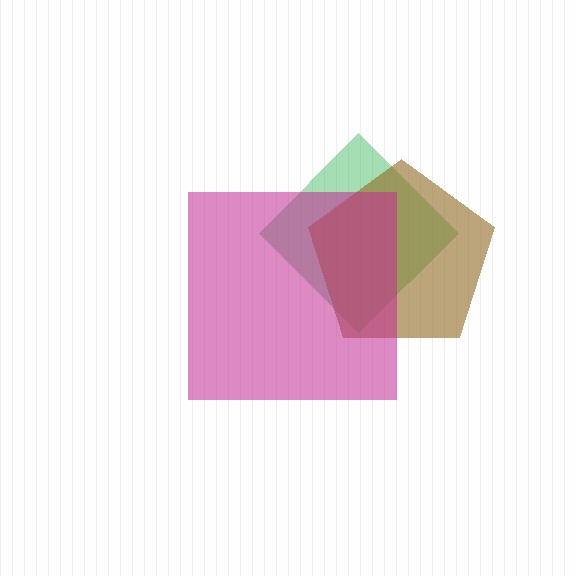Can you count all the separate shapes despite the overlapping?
Yes, there are 3 separate shapes.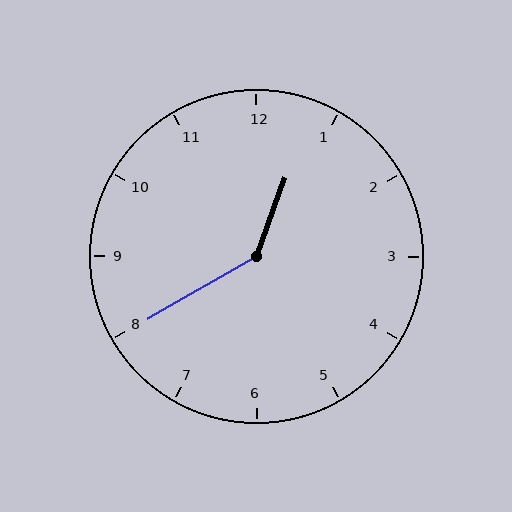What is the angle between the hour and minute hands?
Approximately 140 degrees.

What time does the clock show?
12:40.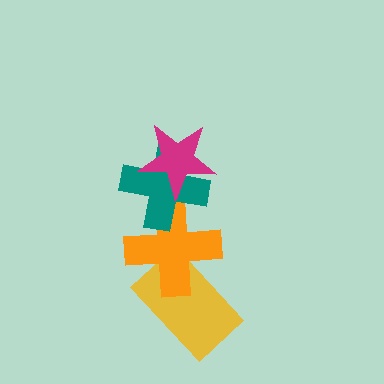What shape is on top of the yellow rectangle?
The orange cross is on top of the yellow rectangle.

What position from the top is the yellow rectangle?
The yellow rectangle is 4th from the top.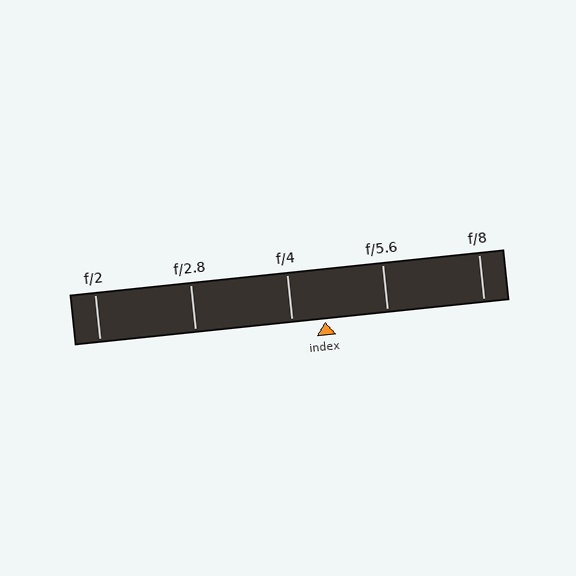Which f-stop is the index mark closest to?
The index mark is closest to f/4.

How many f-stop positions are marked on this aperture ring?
There are 5 f-stop positions marked.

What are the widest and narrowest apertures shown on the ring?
The widest aperture shown is f/2 and the narrowest is f/8.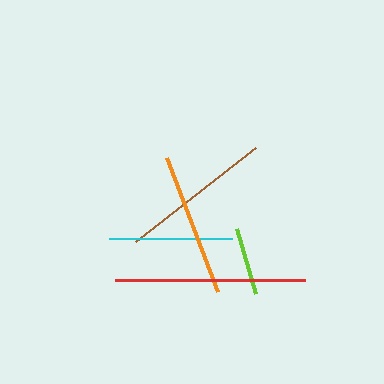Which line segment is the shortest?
The lime line is the shortest at approximately 68 pixels.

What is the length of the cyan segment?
The cyan segment is approximately 123 pixels long.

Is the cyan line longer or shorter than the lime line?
The cyan line is longer than the lime line.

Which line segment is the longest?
The red line is the longest at approximately 189 pixels.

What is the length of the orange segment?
The orange segment is approximately 144 pixels long.